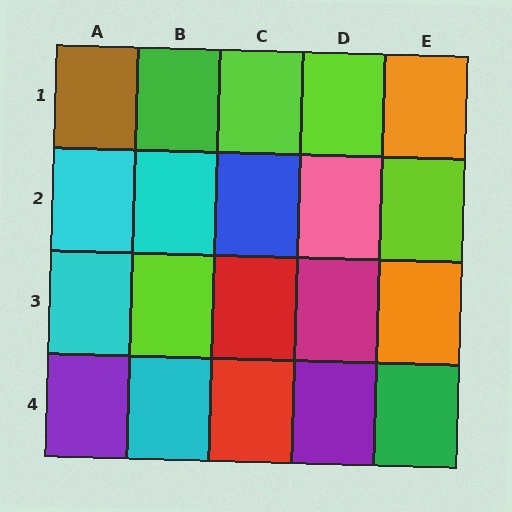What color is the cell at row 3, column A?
Cyan.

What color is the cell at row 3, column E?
Orange.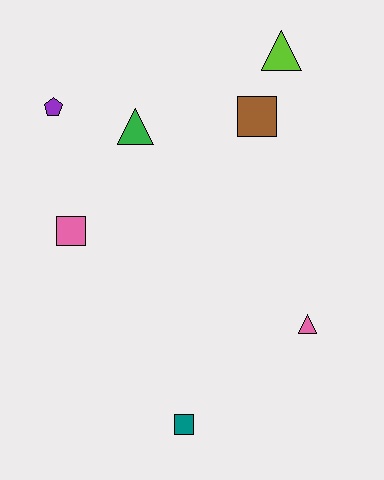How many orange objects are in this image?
There are no orange objects.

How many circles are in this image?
There are no circles.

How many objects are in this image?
There are 7 objects.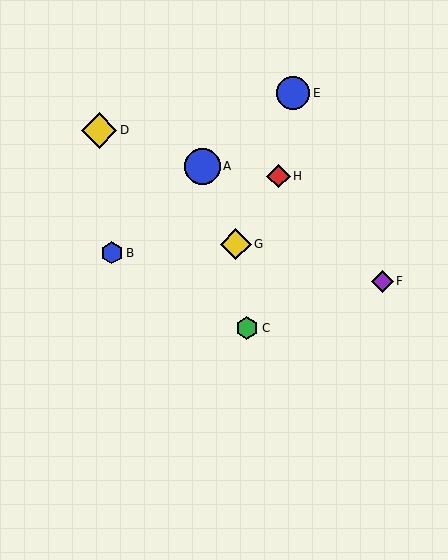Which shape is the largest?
The blue circle (labeled A) is the largest.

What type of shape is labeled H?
Shape H is a red diamond.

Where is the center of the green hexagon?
The center of the green hexagon is at (247, 328).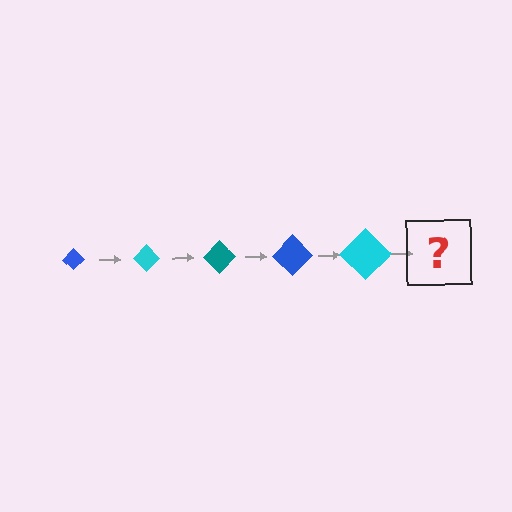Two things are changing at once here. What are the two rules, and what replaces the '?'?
The two rules are that the diamond grows larger each step and the color cycles through blue, cyan, and teal. The '?' should be a teal diamond, larger than the previous one.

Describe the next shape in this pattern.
It should be a teal diamond, larger than the previous one.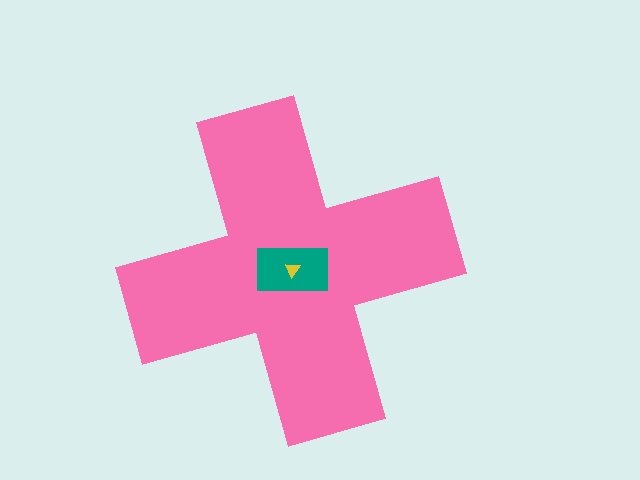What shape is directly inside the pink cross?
The teal rectangle.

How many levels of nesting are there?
3.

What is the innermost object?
The yellow triangle.